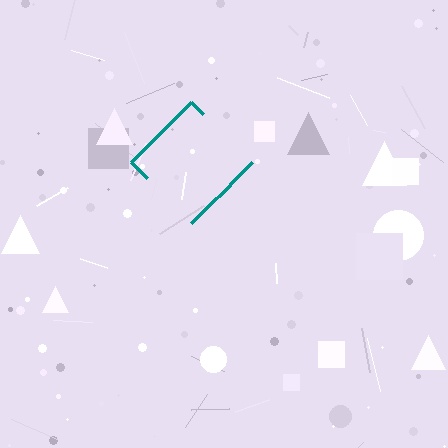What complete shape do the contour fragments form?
The contour fragments form a diamond.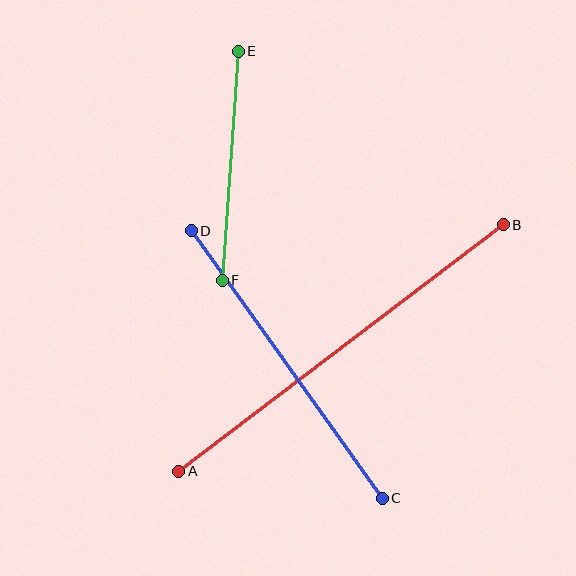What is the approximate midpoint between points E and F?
The midpoint is at approximately (230, 166) pixels.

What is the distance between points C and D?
The distance is approximately 329 pixels.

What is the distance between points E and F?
The distance is approximately 229 pixels.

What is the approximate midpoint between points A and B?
The midpoint is at approximately (341, 348) pixels.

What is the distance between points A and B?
The distance is approximately 407 pixels.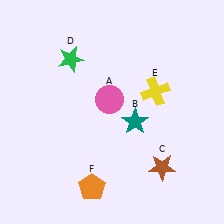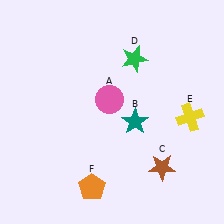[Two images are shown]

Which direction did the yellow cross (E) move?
The yellow cross (E) moved right.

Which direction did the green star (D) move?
The green star (D) moved right.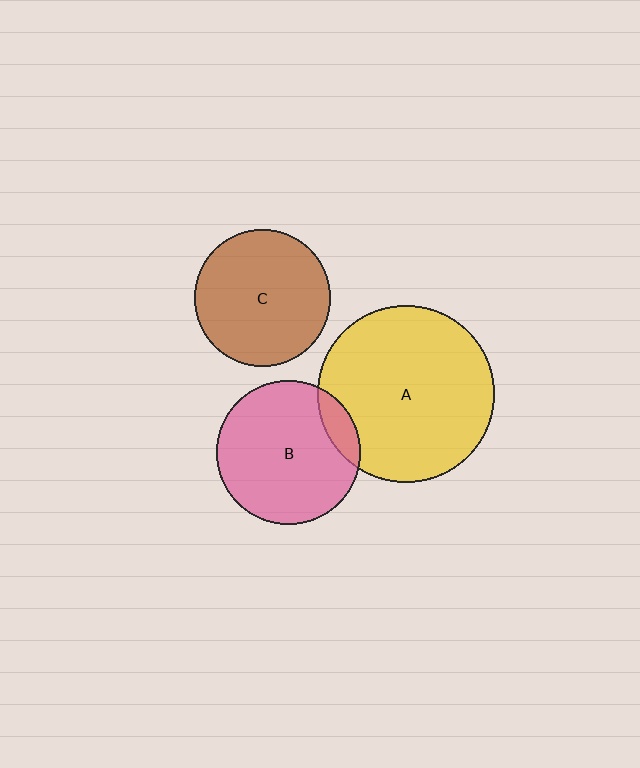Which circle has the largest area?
Circle A (yellow).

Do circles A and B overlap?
Yes.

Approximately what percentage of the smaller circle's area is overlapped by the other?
Approximately 10%.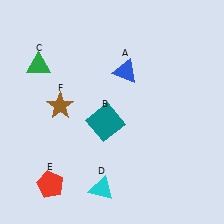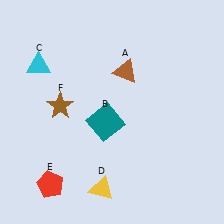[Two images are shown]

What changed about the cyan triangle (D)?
In Image 1, D is cyan. In Image 2, it changed to yellow.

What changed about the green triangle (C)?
In Image 1, C is green. In Image 2, it changed to cyan.